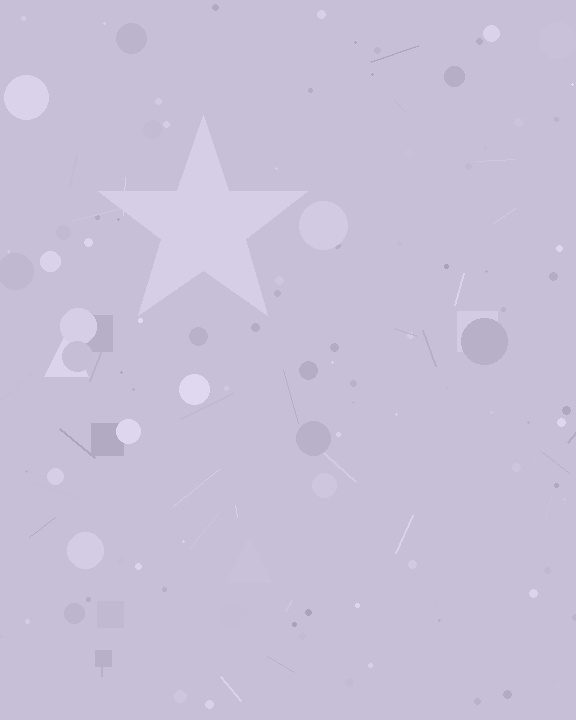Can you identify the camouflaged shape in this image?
The camouflaged shape is a star.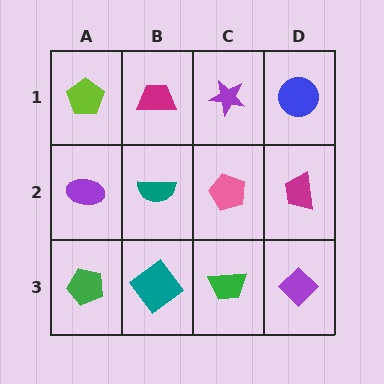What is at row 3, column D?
A purple diamond.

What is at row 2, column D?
A magenta trapezoid.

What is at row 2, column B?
A teal semicircle.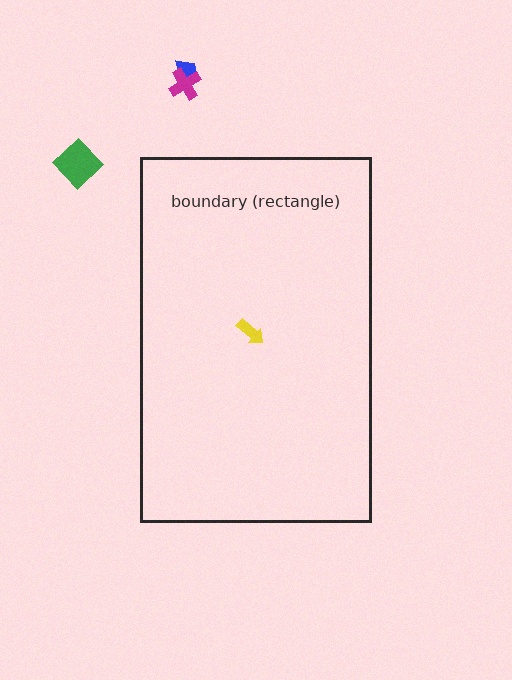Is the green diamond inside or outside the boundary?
Outside.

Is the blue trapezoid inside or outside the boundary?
Outside.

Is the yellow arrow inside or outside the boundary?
Inside.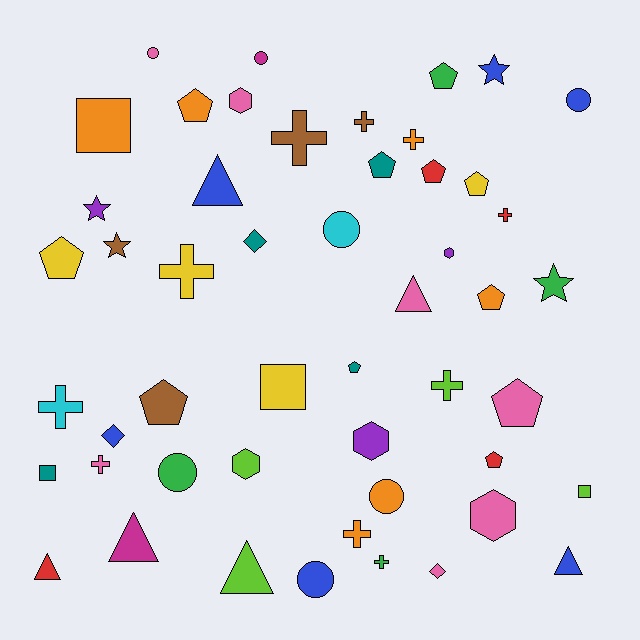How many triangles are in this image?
There are 6 triangles.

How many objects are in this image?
There are 50 objects.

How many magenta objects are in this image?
There are 2 magenta objects.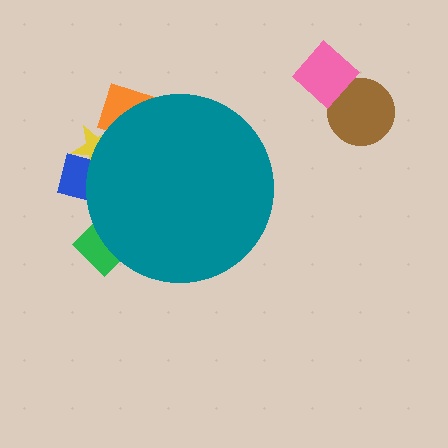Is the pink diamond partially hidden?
No, the pink diamond is fully visible.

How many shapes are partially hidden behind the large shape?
4 shapes are partially hidden.